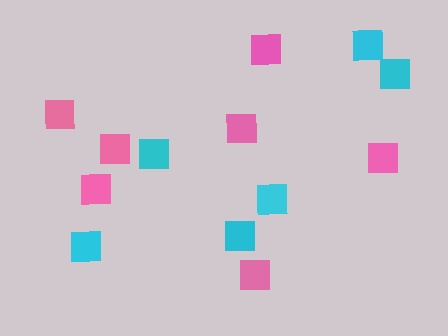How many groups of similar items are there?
There are 2 groups: one group of cyan squares (6) and one group of pink squares (7).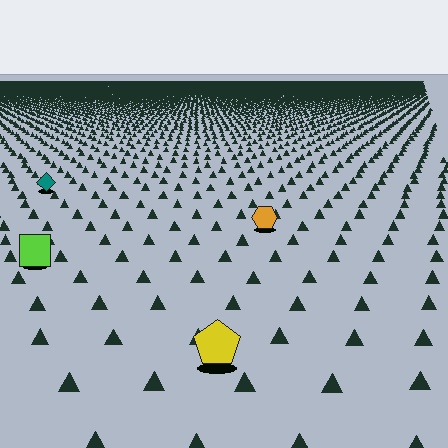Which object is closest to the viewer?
The yellow pentagon is closest. The texture marks near it are larger and more spread out.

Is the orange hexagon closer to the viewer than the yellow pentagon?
No. The yellow pentagon is closer — you can tell from the texture gradient: the ground texture is coarser near it.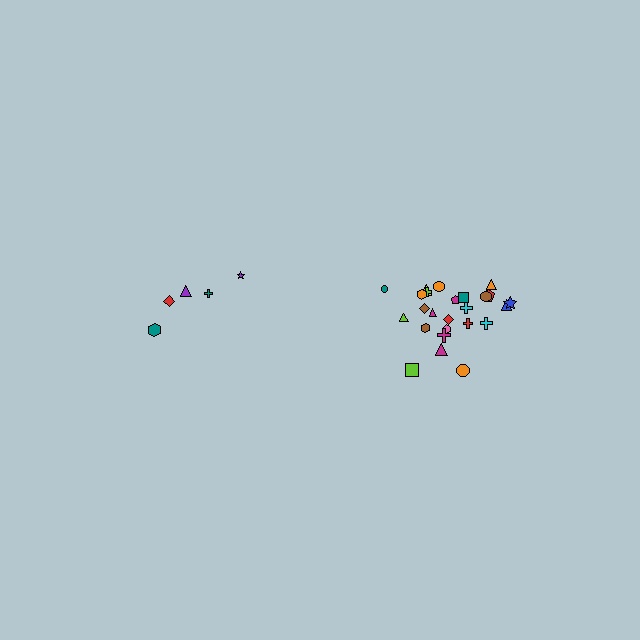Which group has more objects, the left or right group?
The right group.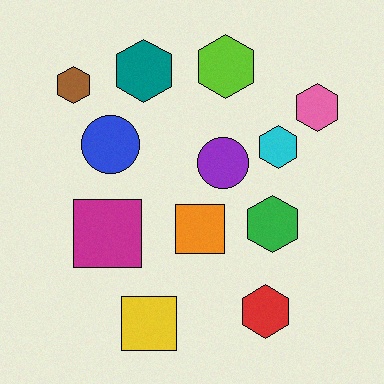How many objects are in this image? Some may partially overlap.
There are 12 objects.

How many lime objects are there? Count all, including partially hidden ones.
There is 1 lime object.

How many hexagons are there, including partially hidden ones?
There are 7 hexagons.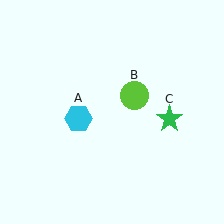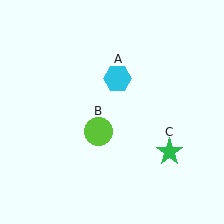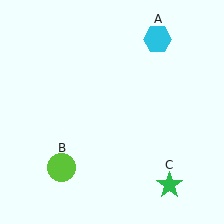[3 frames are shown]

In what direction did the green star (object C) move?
The green star (object C) moved down.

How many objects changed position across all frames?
3 objects changed position: cyan hexagon (object A), lime circle (object B), green star (object C).